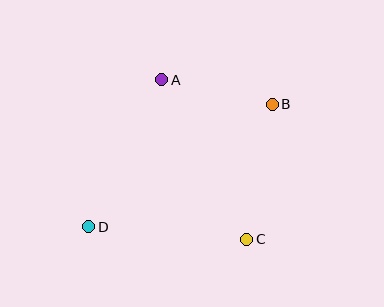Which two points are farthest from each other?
Points B and D are farthest from each other.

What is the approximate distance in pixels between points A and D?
The distance between A and D is approximately 164 pixels.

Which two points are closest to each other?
Points A and B are closest to each other.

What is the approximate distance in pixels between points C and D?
The distance between C and D is approximately 159 pixels.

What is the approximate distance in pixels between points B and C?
The distance between B and C is approximately 137 pixels.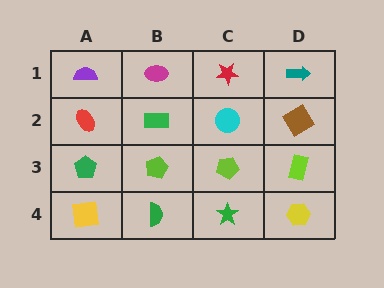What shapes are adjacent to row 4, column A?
A green pentagon (row 3, column A), a green semicircle (row 4, column B).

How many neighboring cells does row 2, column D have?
3.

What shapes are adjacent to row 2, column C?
A red star (row 1, column C), a lime pentagon (row 3, column C), a green rectangle (row 2, column B), a brown diamond (row 2, column D).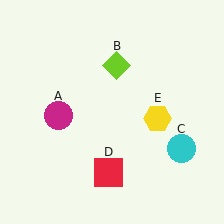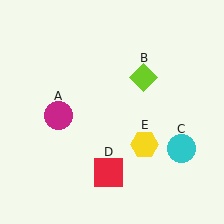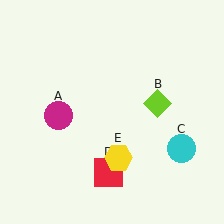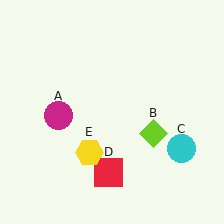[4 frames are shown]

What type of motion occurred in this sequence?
The lime diamond (object B), yellow hexagon (object E) rotated clockwise around the center of the scene.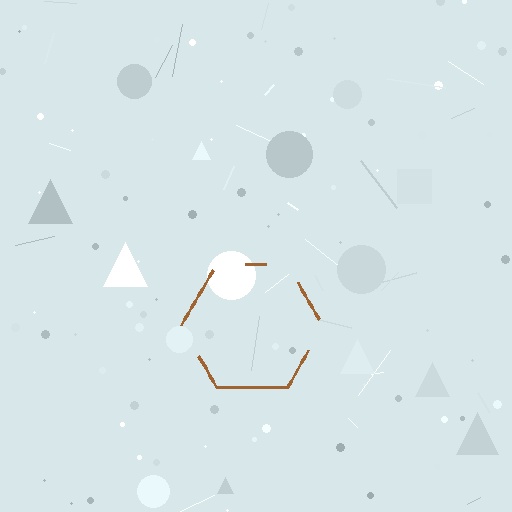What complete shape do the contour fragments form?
The contour fragments form a hexagon.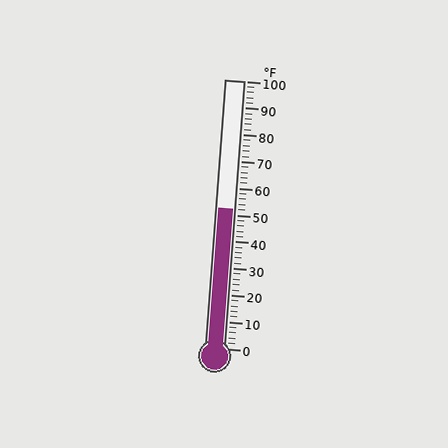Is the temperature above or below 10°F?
The temperature is above 10°F.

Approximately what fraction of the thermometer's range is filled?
The thermometer is filled to approximately 50% of its range.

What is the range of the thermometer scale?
The thermometer scale ranges from 0°F to 100°F.